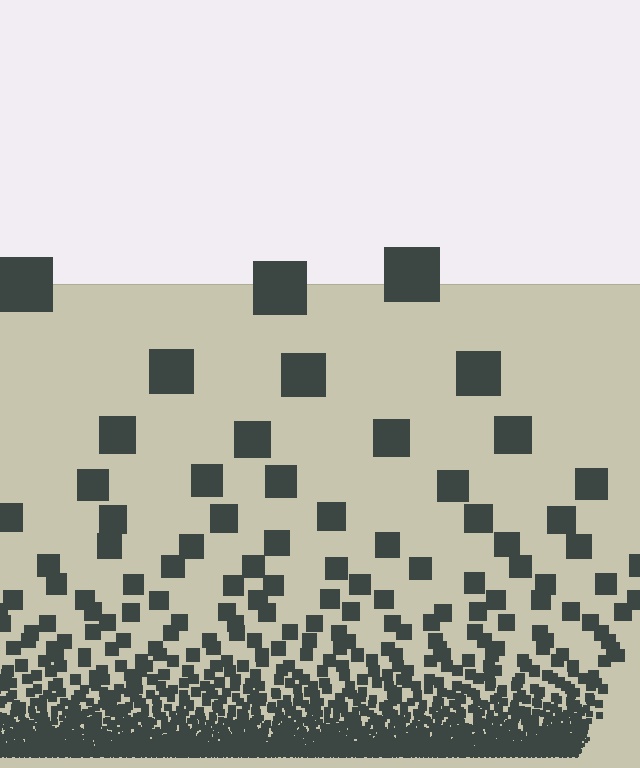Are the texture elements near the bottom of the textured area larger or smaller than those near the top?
Smaller. The gradient is inverted — elements near the bottom are smaller and denser.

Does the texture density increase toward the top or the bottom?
Density increases toward the bottom.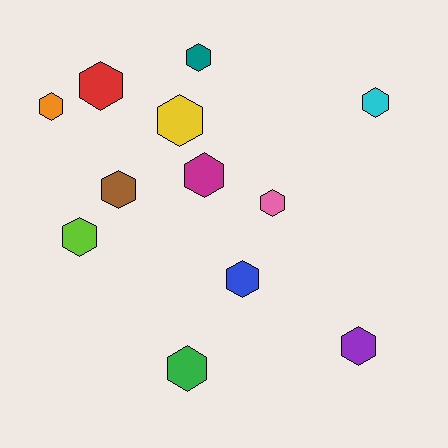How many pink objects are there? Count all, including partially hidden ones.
There is 1 pink object.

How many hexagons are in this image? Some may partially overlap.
There are 12 hexagons.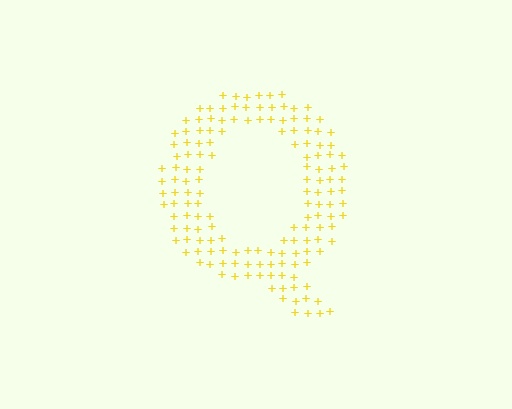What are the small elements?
The small elements are plus signs.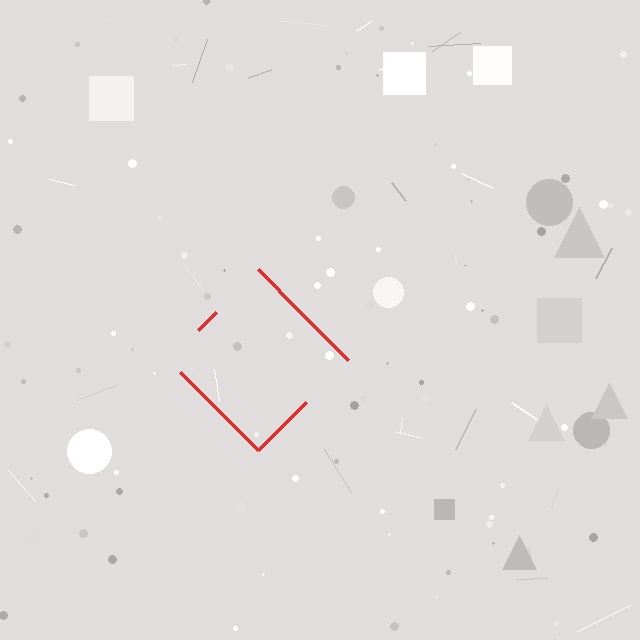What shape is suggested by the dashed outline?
The dashed outline suggests a diamond.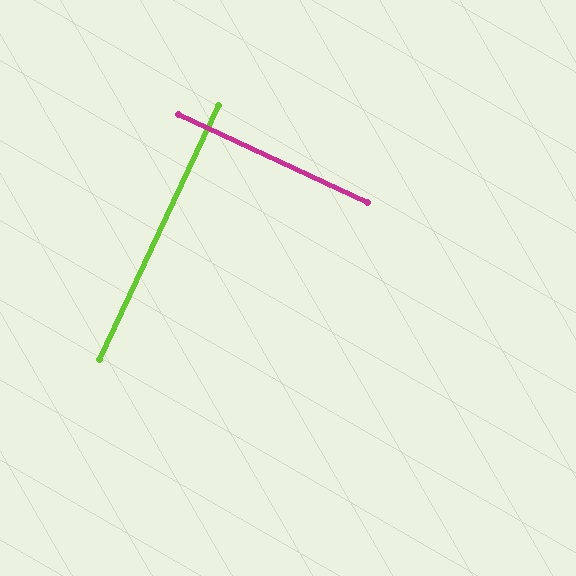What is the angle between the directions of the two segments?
Approximately 90 degrees.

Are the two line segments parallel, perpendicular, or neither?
Perpendicular — they meet at approximately 90°.